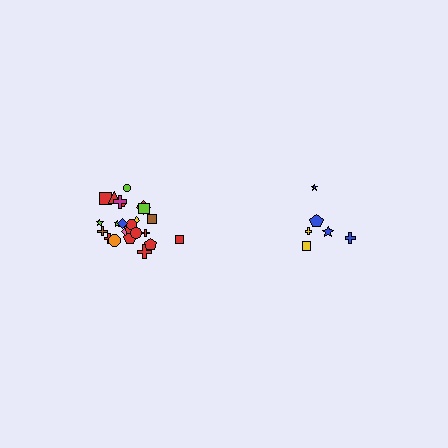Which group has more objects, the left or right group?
The left group.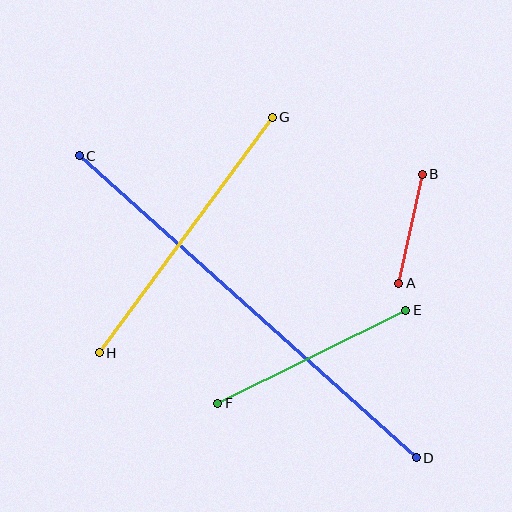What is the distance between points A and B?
The distance is approximately 112 pixels.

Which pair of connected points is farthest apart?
Points C and D are farthest apart.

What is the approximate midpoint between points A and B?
The midpoint is at approximately (411, 229) pixels.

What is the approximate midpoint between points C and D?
The midpoint is at approximately (248, 307) pixels.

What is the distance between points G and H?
The distance is approximately 292 pixels.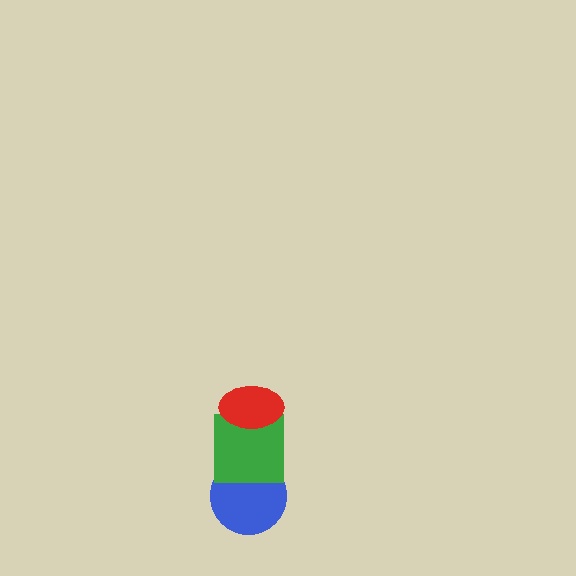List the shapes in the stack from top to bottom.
From top to bottom: the red ellipse, the green square, the blue circle.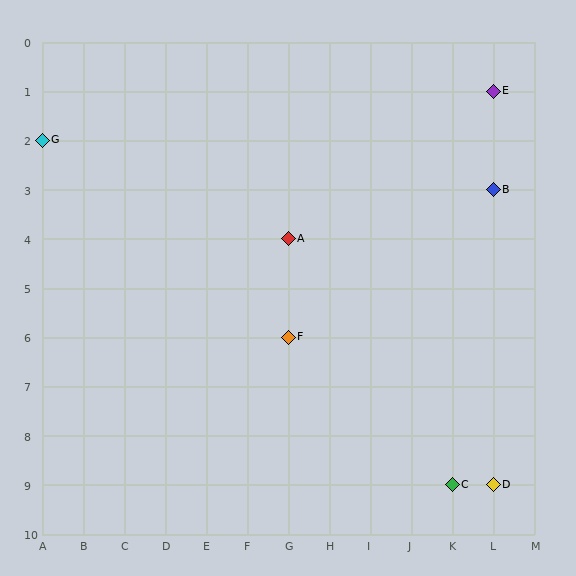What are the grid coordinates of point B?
Point B is at grid coordinates (L, 3).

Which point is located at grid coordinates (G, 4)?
Point A is at (G, 4).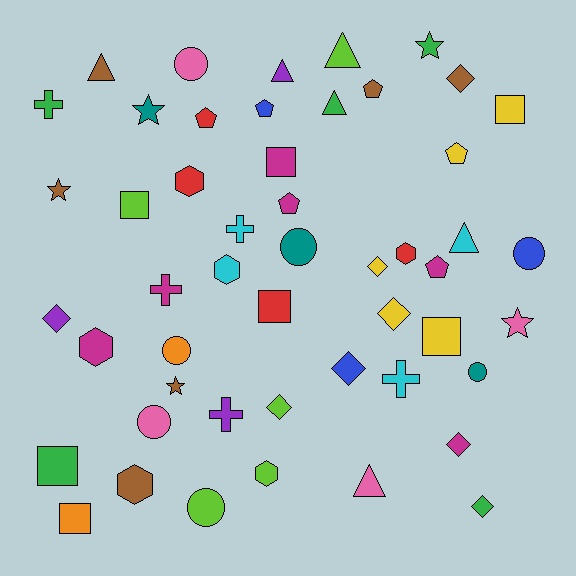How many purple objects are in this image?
There are 3 purple objects.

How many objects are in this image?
There are 50 objects.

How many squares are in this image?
There are 7 squares.